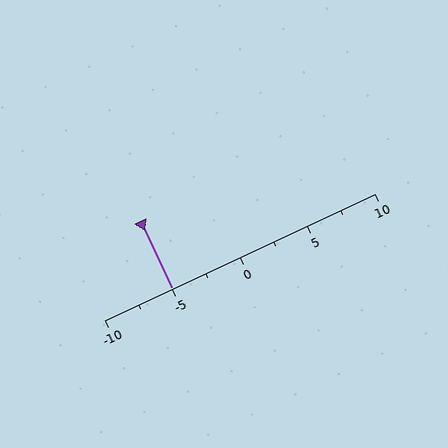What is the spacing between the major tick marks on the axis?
The major ticks are spaced 5 apart.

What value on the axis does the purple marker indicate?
The marker indicates approximately -5.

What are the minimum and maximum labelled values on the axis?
The axis runs from -10 to 10.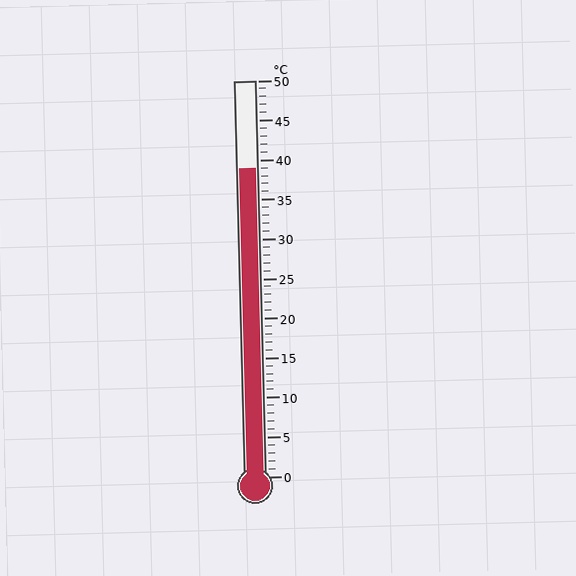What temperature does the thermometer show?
The thermometer shows approximately 39°C.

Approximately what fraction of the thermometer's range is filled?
The thermometer is filled to approximately 80% of its range.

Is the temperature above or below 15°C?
The temperature is above 15°C.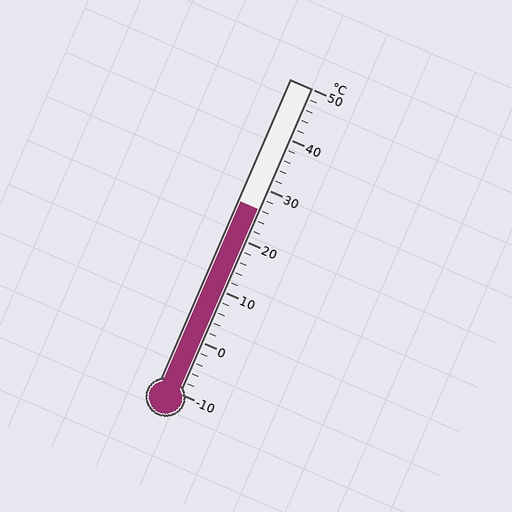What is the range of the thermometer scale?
The thermometer scale ranges from -10°C to 50°C.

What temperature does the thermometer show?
The thermometer shows approximately 26°C.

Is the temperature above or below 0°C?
The temperature is above 0°C.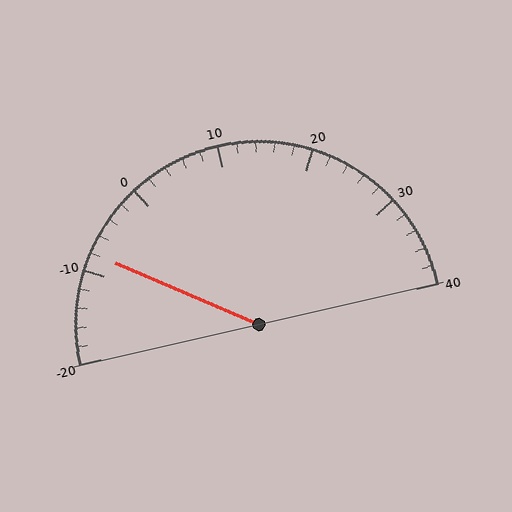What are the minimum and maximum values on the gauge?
The gauge ranges from -20 to 40.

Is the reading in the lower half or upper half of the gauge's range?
The reading is in the lower half of the range (-20 to 40).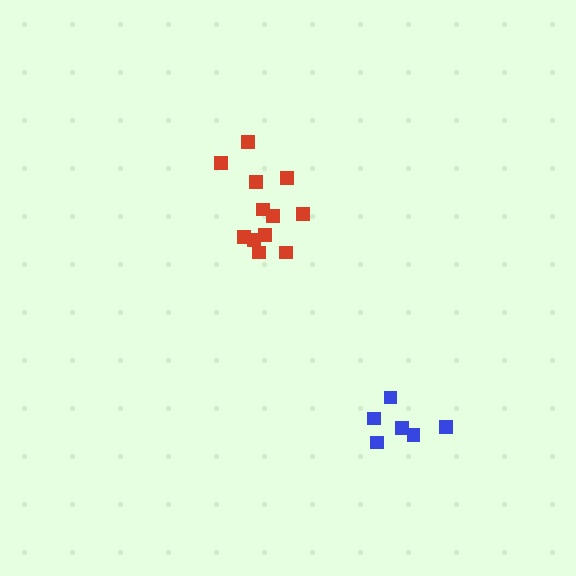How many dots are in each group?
Group 1: 6 dots, Group 2: 12 dots (18 total).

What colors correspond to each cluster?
The clusters are colored: blue, red.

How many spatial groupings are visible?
There are 2 spatial groupings.